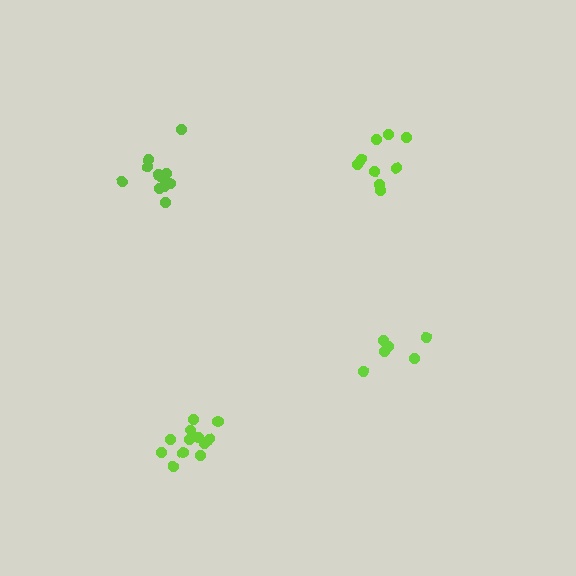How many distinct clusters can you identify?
There are 4 distinct clusters.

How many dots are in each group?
Group 1: 12 dots, Group 2: 12 dots, Group 3: 9 dots, Group 4: 6 dots (39 total).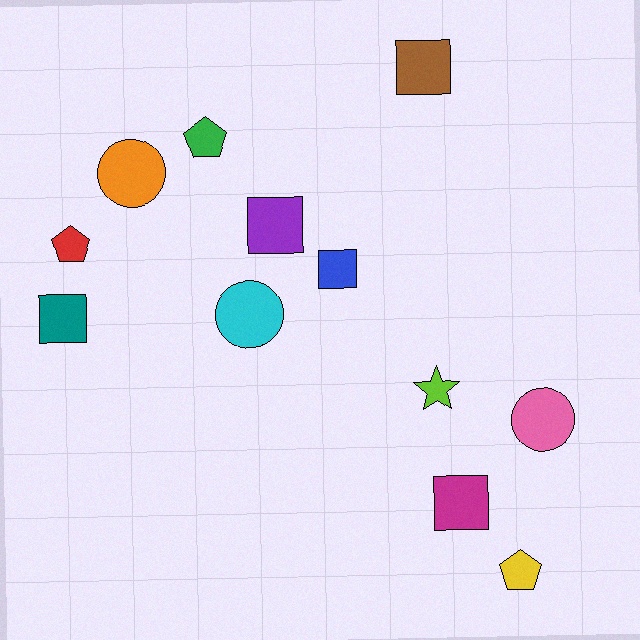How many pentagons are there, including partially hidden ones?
There are 3 pentagons.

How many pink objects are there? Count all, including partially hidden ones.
There is 1 pink object.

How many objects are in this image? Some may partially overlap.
There are 12 objects.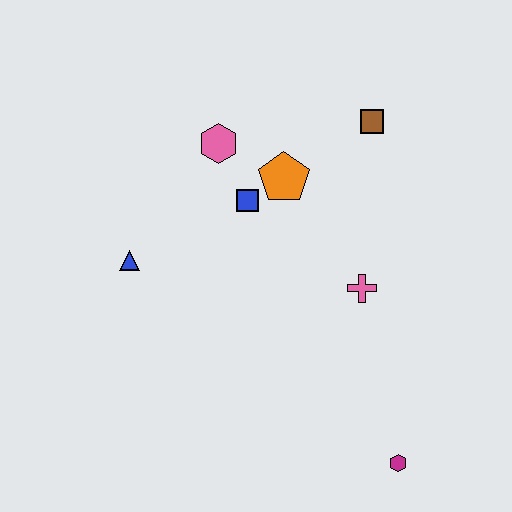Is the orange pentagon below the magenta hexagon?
No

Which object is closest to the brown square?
The orange pentagon is closest to the brown square.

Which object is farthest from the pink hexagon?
The magenta hexagon is farthest from the pink hexagon.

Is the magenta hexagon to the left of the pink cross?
No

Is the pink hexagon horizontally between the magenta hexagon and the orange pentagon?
No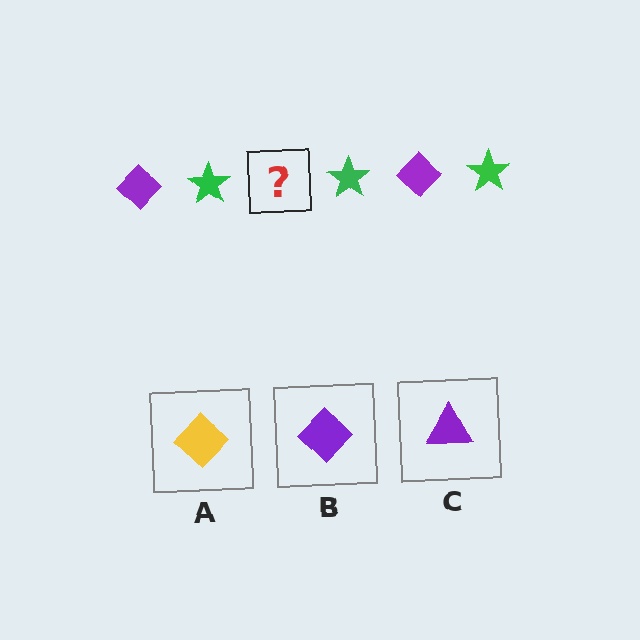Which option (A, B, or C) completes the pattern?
B.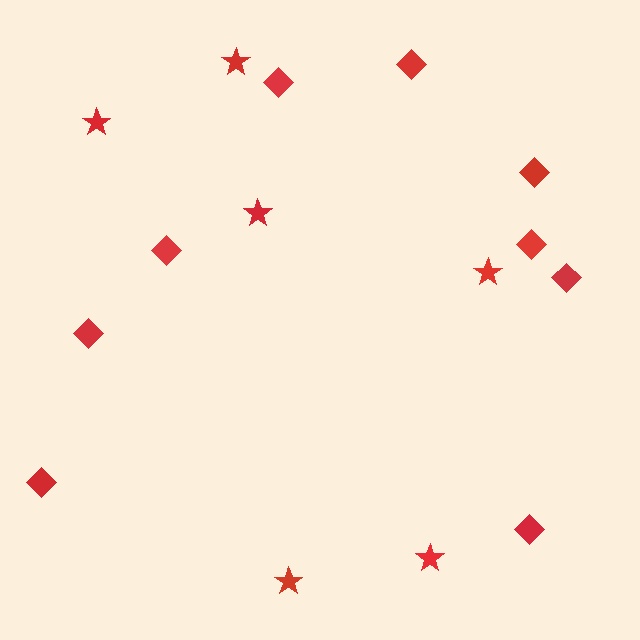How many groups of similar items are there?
There are 2 groups: one group of diamonds (9) and one group of stars (6).